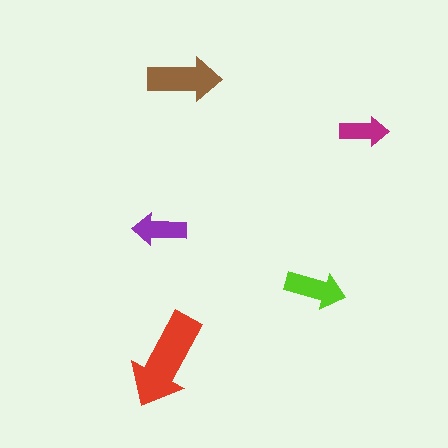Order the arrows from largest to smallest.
the red one, the brown one, the lime one, the purple one, the magenta one.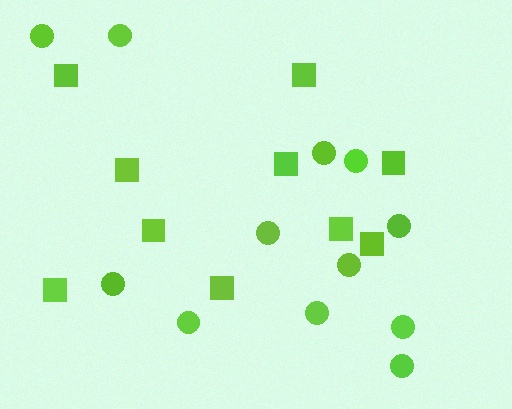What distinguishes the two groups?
There are 2 groups: one group of circles (12) and one group of squares (10).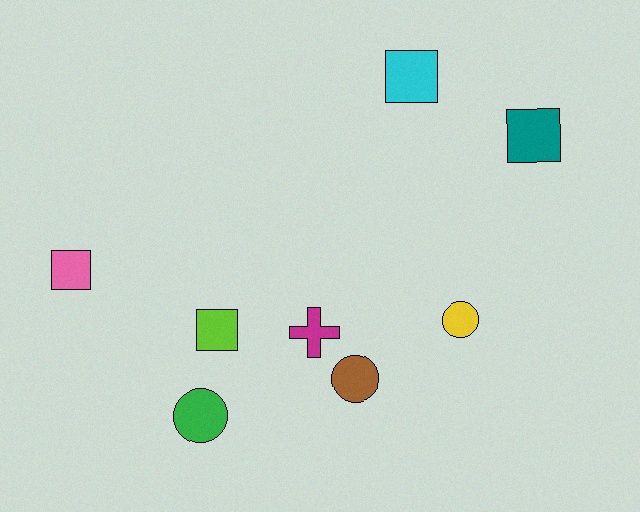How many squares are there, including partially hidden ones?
There are 4 squares.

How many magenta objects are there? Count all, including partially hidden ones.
There is 1 magenta object.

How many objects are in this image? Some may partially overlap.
There are 8 objects.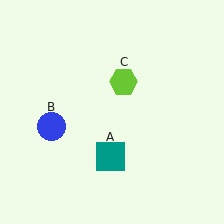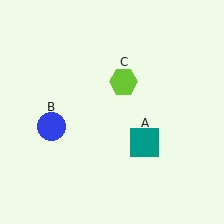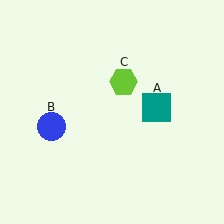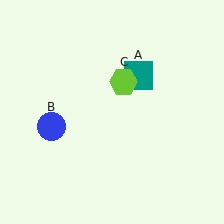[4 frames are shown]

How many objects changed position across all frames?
1 object changed position: teal square (object A).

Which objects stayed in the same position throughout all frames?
Blue circle (object B) and lime hexagon (object C) remained stationary.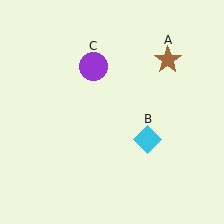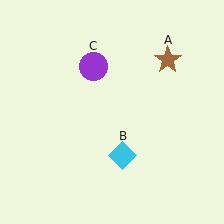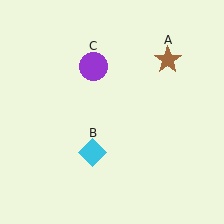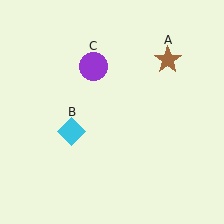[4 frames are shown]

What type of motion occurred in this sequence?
The cyan diamond (object B) rotated clockwise around the center of the scene.